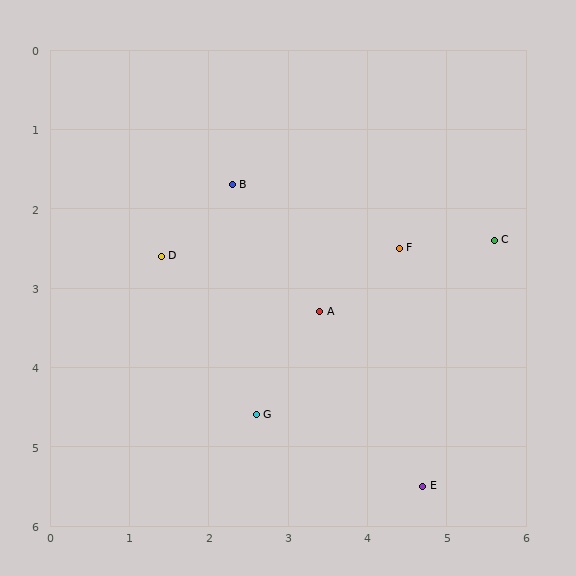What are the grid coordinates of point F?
Point F is at approximately (4.4, 2.5).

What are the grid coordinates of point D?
Point D is at approximately (1.4, 2.6).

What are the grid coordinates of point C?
Point C is at approximately (5.6, 2.4).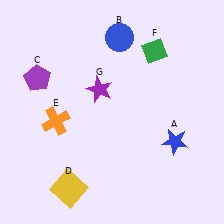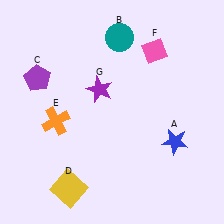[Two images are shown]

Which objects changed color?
B changed from blue to teal. F changed from green to pink.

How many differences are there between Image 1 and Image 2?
There are 2 differences between the two images.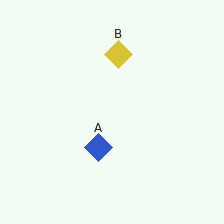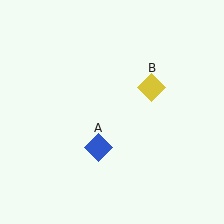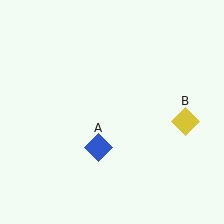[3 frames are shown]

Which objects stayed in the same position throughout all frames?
Blue diamond (object A) remained stationary.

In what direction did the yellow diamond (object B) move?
The yellow diamond (object B) moved down and to the right.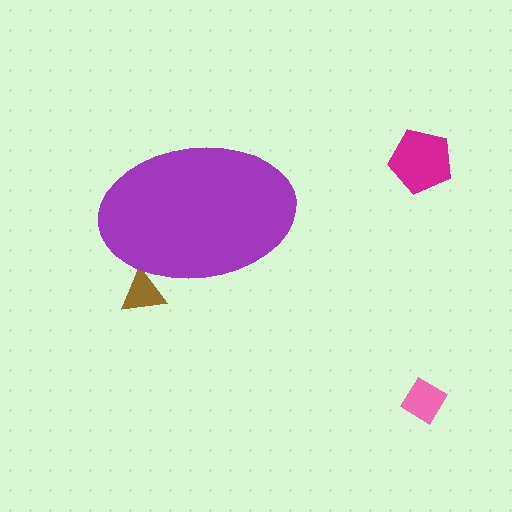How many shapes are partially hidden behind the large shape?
1 shape is partially hidden.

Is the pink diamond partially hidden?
No, the pink diamond is fully visible.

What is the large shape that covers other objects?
A purple ellipse.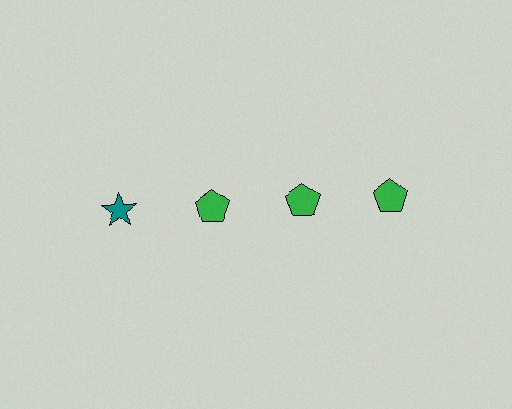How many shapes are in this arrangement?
There are 4 shapes arranged in a grid pattern.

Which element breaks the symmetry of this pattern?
The teal star in the top row, leftmost column breaks the symmetry. All other shapes are green pentagons.